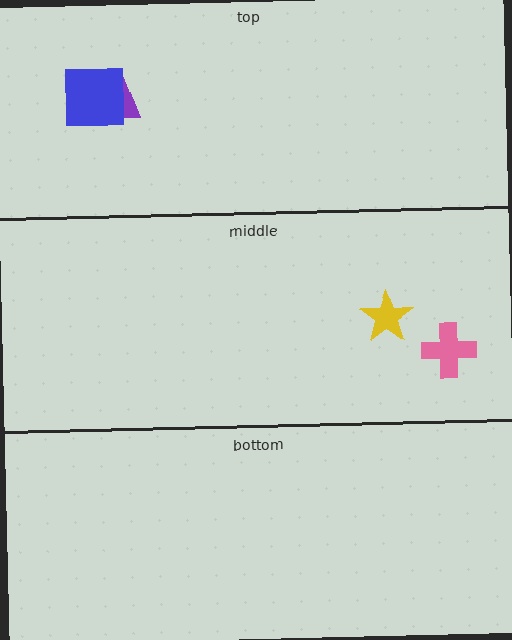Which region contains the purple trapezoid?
The top region.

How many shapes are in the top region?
2.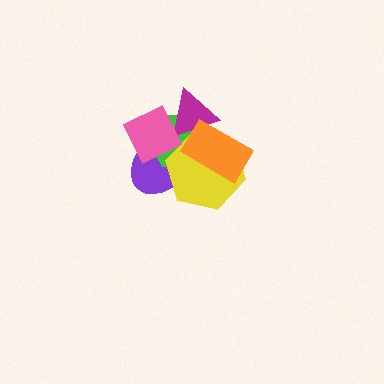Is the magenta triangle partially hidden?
Yes, it is partially covered by another shape.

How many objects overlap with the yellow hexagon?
5 objects overlap with the yellow hexagon.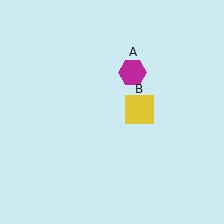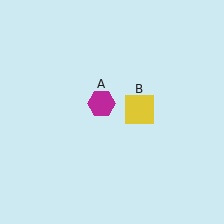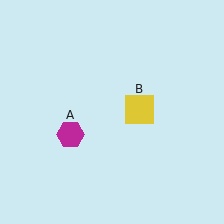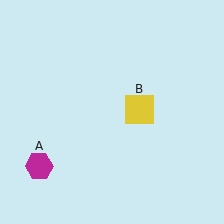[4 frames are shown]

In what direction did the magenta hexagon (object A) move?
The magenta hexagon (object A) moved down and to the left.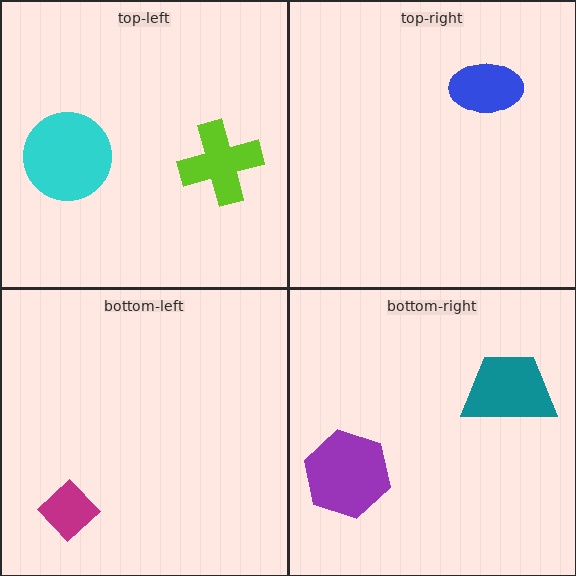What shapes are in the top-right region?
The blue ellipse.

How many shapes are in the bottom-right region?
2.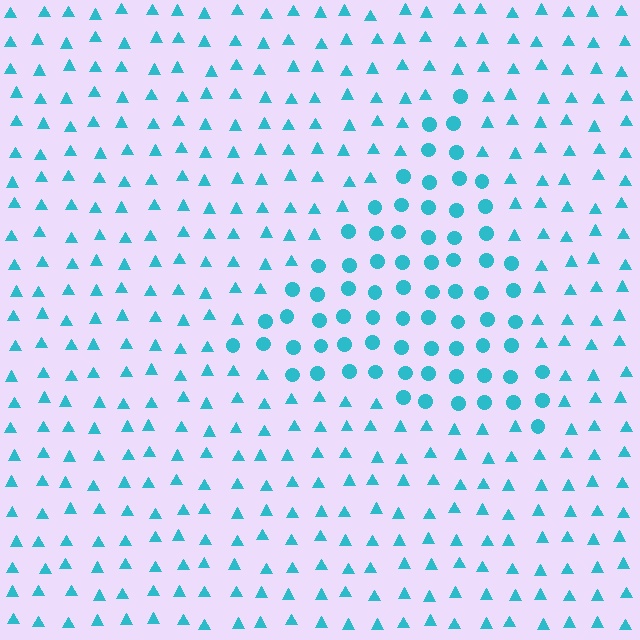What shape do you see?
I see a triangle.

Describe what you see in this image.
The image is filled with small cyan elements arranged in a uniform grid. A triangle-shaped region contains circles, while the surrounding area contains triangles. The boundary is defined purely by the change in element shape.